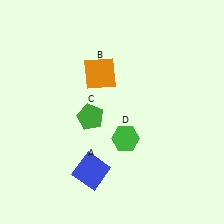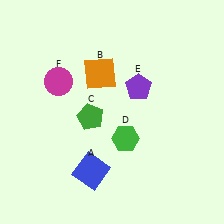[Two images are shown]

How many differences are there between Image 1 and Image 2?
There are 2 differences between the two images.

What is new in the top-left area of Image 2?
A magenta circle (F) was added in the top-left area of Image 2.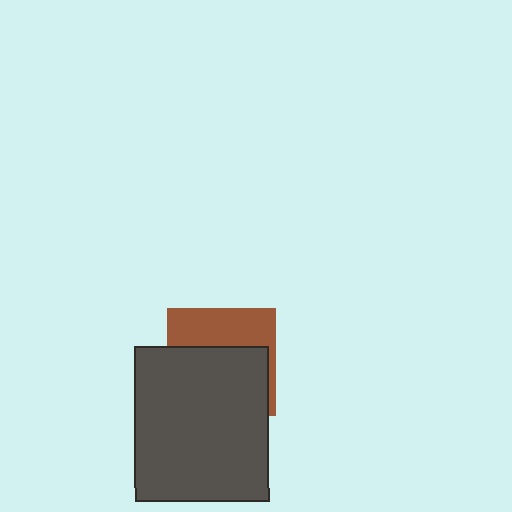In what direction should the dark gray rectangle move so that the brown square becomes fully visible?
The dark gray rectangle should move down. That is the shortest direction to clear the overlap and leave the brown square fully visible.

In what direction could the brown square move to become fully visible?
The brown square could move up. That would shift it out from behind the dark gray rectangle entirely.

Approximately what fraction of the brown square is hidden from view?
Roughly 61% of the brown square is hidden behind the dark gray rectangle.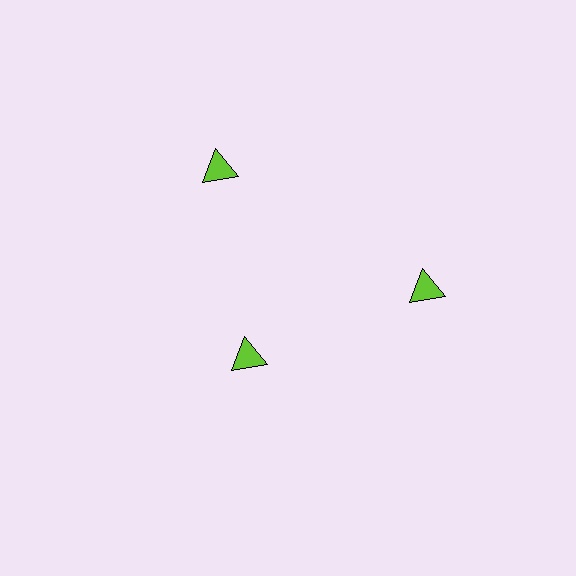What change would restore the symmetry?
The symmetry would be restored by moving it outward, back onto the ring so that all 3 triangles sit at equal angles and equal distance from the center.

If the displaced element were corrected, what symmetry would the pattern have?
It would have 3-fold rotational symmetry — the pattern would map onto itself every 120 degrees.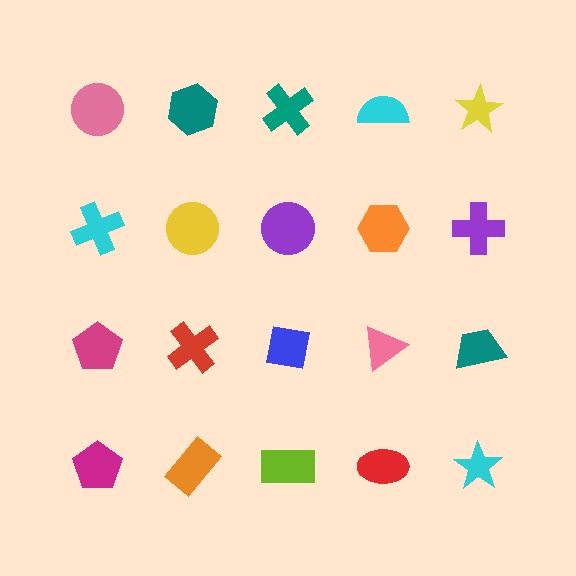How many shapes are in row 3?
5 shapes.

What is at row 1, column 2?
A teal hexagon.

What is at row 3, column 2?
A red cross.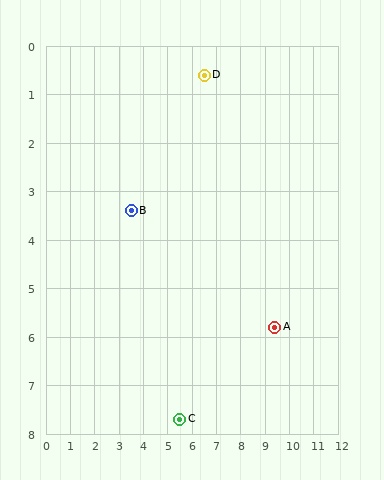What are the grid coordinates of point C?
Point C is at approximately (5.5, 7.7).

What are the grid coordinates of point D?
Point D is at approximately (6.5, 0.6).